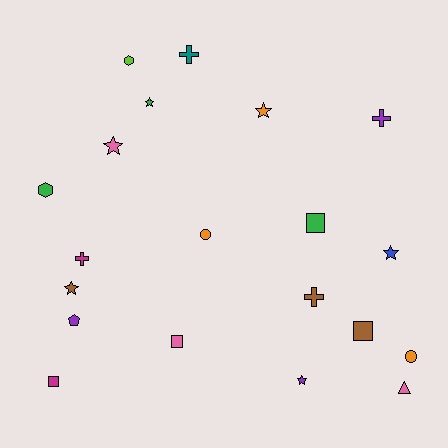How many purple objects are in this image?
There are 3 purple objects.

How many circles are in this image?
There are 2 circles.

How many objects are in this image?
There are 20 objects.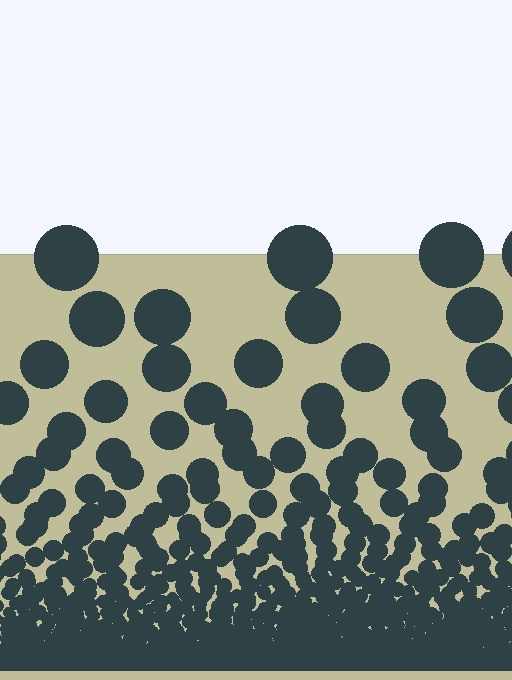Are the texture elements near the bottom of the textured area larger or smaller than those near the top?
Smaller. The gradient is inverted — elements near the bottom are smaller and denser.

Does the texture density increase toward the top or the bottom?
Density increases toward the bottom.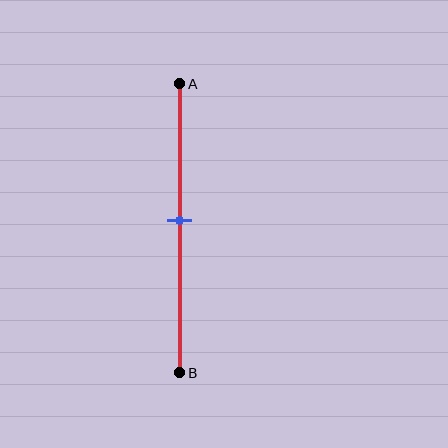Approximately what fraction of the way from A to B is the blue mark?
The blue mark is approximately 45% of the way from A to B.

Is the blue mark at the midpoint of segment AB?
Yes, the mark is approximately at the midpoint.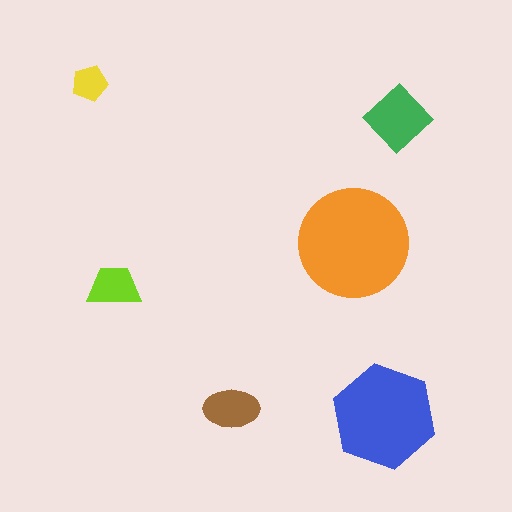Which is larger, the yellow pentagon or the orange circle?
The orange circle.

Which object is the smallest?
The yellow pentagon.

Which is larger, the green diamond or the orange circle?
The orange circle.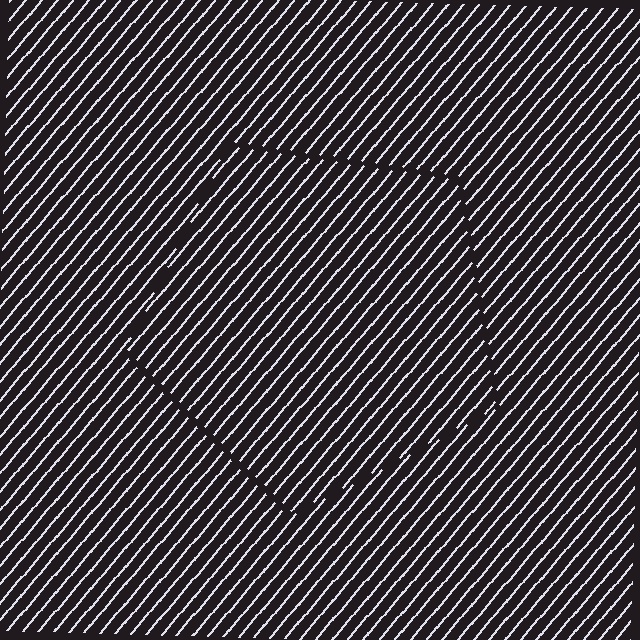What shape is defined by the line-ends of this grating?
An illusory pentagon. The interior of the shape contains the same grating, shifted by half a period — the contour is defined by the phase discontinuity where line-ends from the inner and outer gratings abut.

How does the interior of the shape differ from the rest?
The interior of the shape contains the same grating, shifted by half a period — the contour is defined by the phase discontinuity where line-ends from the inner and outer gratings abut.